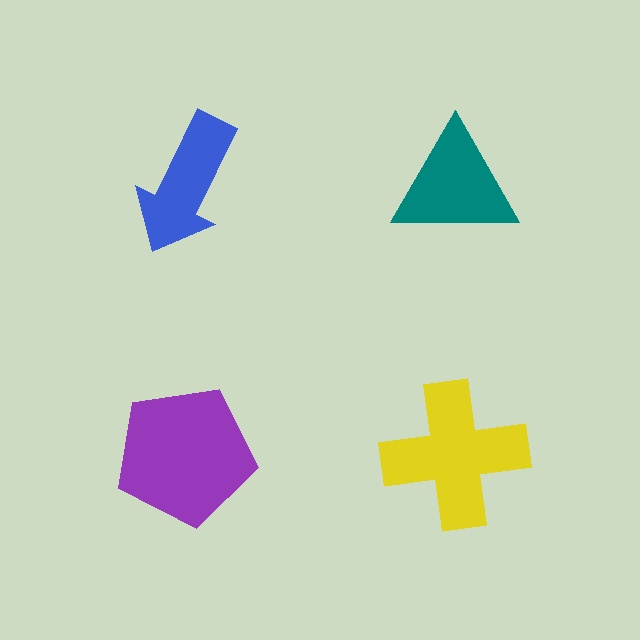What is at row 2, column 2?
A yellow cross.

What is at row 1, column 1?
A blue arrow.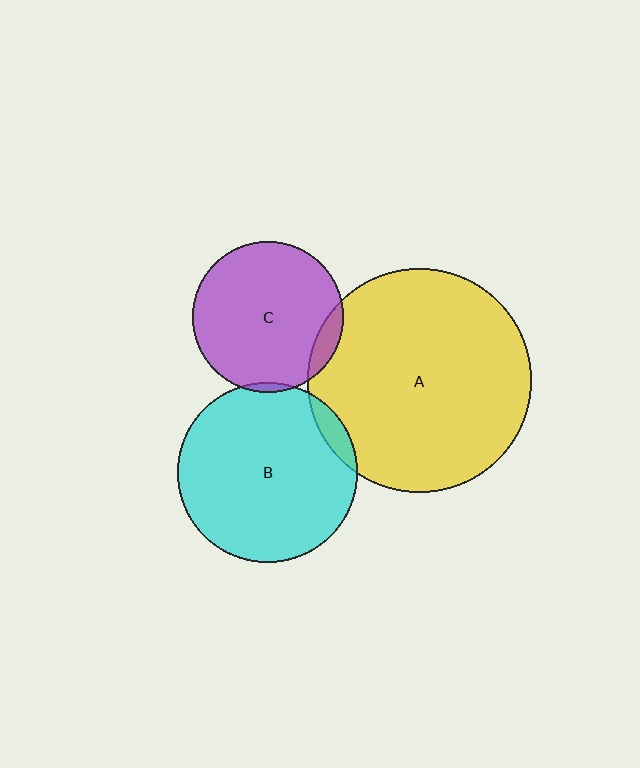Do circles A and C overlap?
Yes.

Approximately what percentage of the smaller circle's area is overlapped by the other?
Approximately 10%.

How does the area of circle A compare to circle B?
Approximately 1.5 times.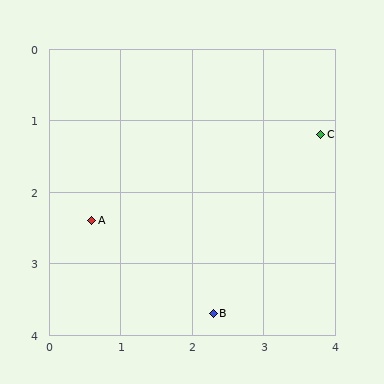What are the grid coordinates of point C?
Point C is at approximately (3.8, 1.2).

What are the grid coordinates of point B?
Point B is at approximately (2.3, 3.7).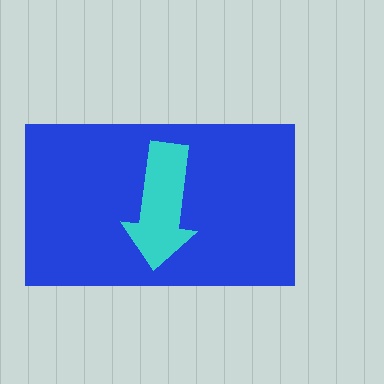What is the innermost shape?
The cyan arrow.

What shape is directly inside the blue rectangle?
The cyan arrow.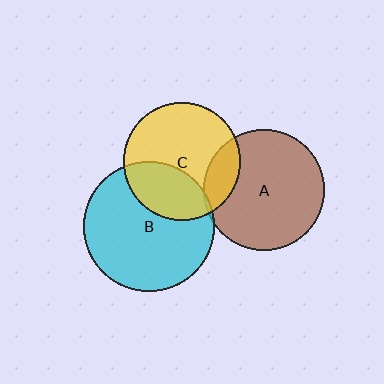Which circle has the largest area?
Circle B (cyan).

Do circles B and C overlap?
Yes.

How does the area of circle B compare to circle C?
Approximately 1.2 times.